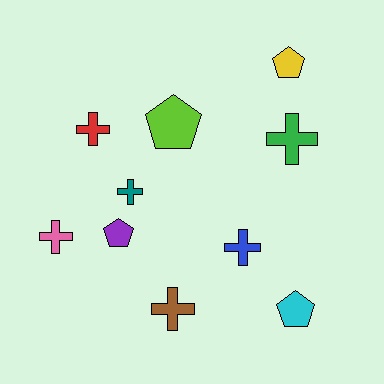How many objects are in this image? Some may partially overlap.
There are 10 objects.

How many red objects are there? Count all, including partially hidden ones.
There is 1 red object.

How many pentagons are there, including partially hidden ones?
There are 4 pentagons.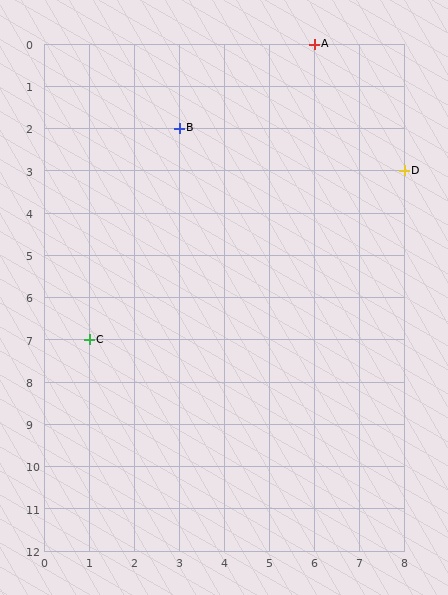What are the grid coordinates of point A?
Point A is at grid coordinates (6, 0).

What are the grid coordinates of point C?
Point C is at grid coordinates (1, 7).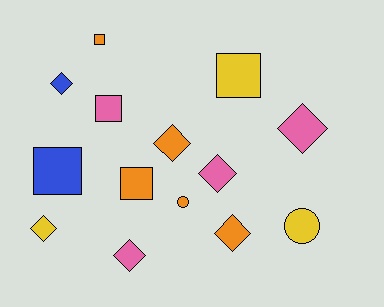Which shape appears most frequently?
Diamond, with 7 objects.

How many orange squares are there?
There are 2 orange squares.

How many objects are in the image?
There are 14 objects.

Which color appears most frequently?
Orange, with 5 objects.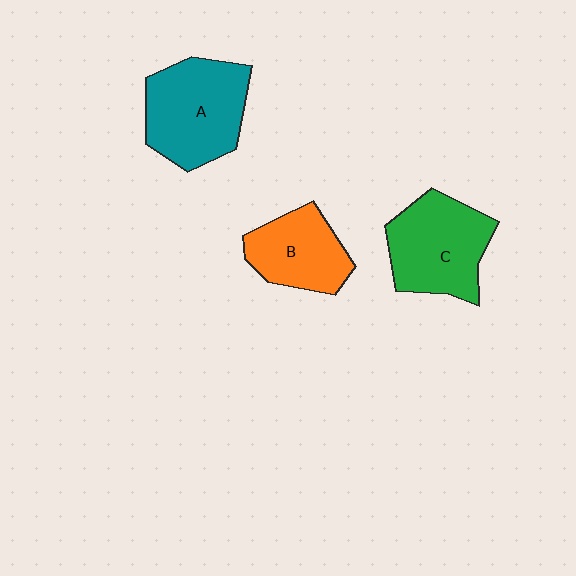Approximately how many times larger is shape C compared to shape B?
Approximately 1.3 times.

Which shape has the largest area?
Shape A (teal).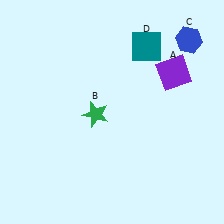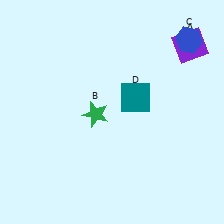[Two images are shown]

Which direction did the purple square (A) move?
The purple square (A) moved up.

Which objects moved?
The objects that moved are: the purple square (A), the teal square (D).